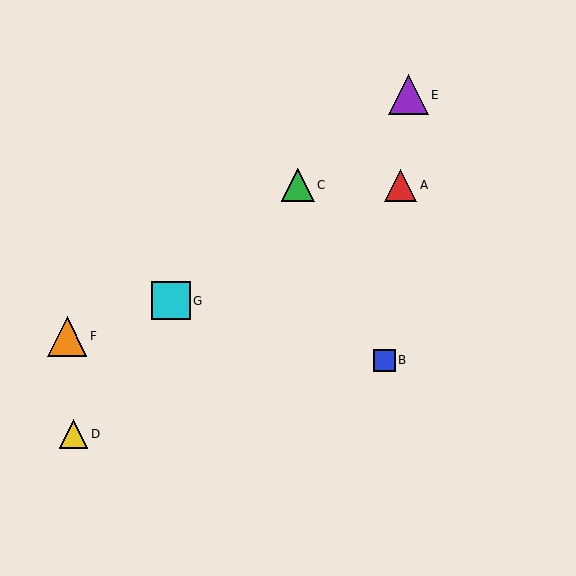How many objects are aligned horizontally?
2 objects (A, C) are aligned horizontally.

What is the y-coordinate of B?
Object B is at y≈360.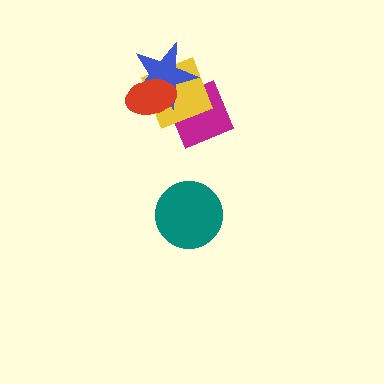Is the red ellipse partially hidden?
No, no other shape covers it.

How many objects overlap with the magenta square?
2 objects overlap with the magenta square.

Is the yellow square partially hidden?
Yes, it is partially covered by another shape.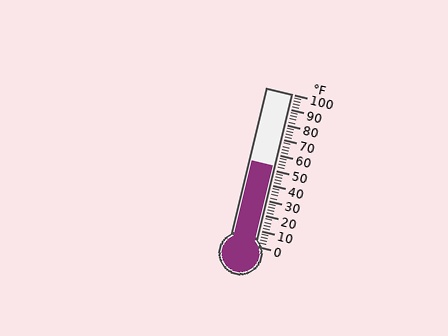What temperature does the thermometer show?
The thermometer shows approximately 52°F.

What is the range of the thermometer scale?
The thermometer scale ranges from 0°F to 100°F.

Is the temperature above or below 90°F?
The temperature is below 90°F.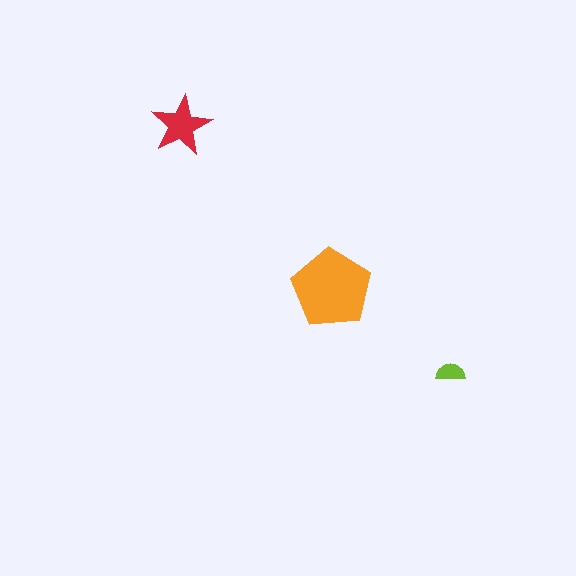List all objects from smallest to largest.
The lime semicircle, the red star, the orange pentagon.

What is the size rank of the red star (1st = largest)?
2nd.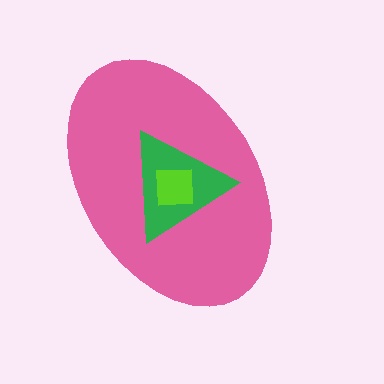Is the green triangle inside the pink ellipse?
Yes.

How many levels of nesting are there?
3.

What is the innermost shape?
The lime square.